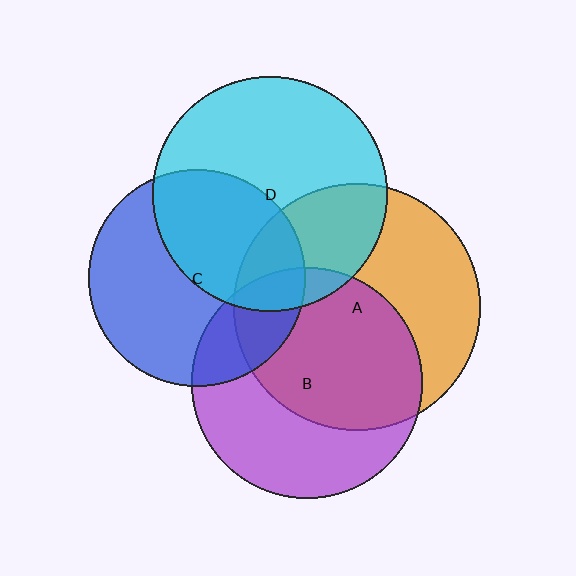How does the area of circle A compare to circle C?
Approximately 1.3 times.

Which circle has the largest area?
Circle A (orange).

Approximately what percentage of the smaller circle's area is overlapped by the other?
Approximately 45%.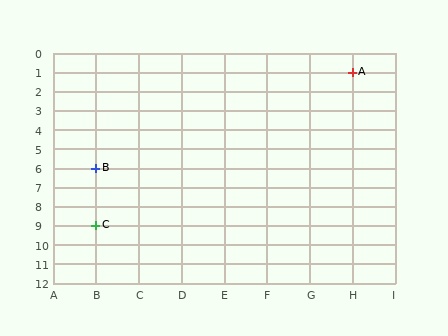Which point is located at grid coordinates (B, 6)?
Point B is at (B, 6).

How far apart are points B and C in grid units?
Points B and C are 3 rows apart.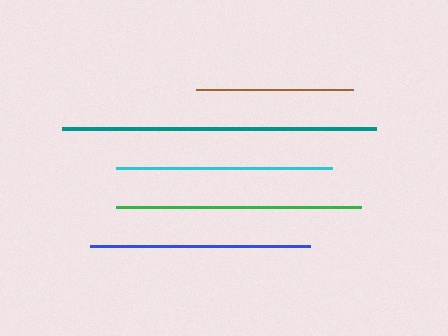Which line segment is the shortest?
The brown line is the shortest at approximately 157 pixels.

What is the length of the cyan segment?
The cyan segment is approximately 216 pixels long.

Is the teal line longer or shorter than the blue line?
The teal line is longer than the blue line.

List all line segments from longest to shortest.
From longest to shortest: teal, green, blue, cyan, brown.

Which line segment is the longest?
The teal line is the longest at approximately 313 pixels.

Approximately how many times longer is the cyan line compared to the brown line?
The cyan line is approximately 1.4 times the length of the brown line.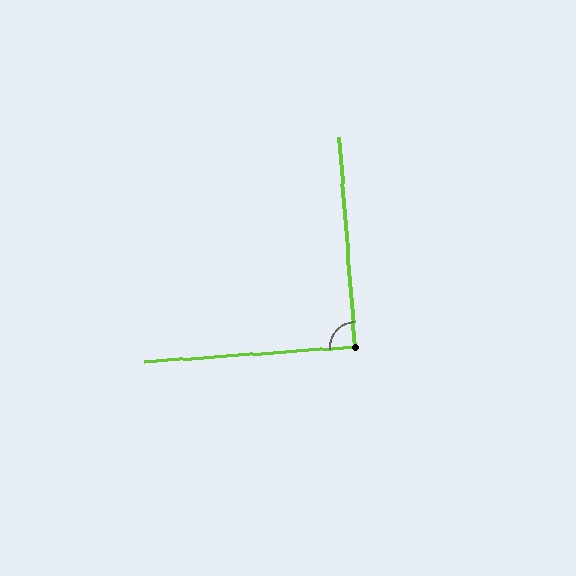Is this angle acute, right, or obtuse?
It is approximately a right angle.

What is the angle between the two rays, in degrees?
Approximately 90 degrees.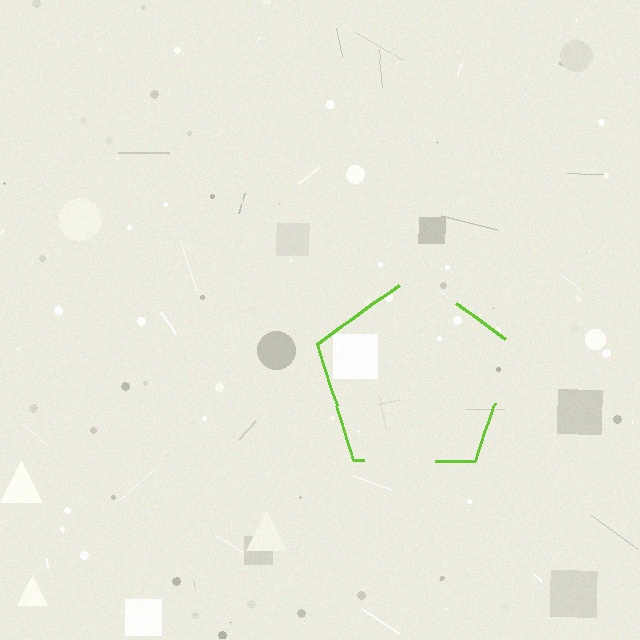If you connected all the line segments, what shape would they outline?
They would outline a pentagon.